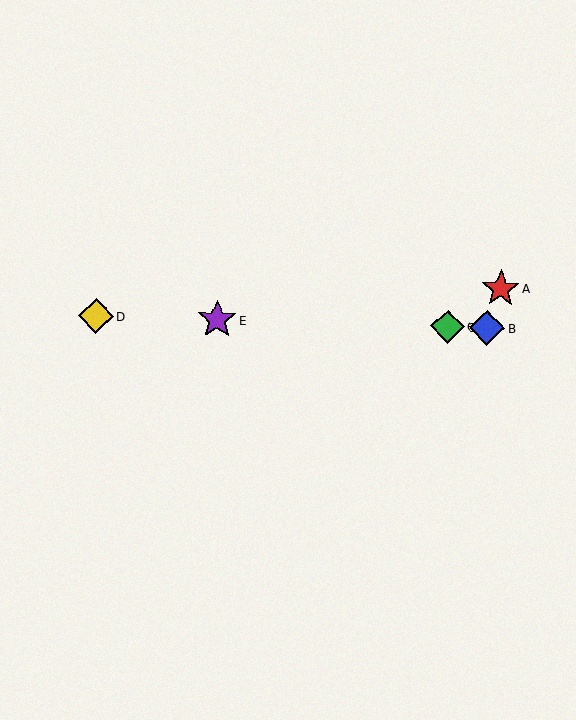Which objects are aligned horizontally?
Objects B, C, D, E are aligned horizontally.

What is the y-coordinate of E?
Object E is at y≈320.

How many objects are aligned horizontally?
4 objects (B, C, D, E) are aligned horizontally.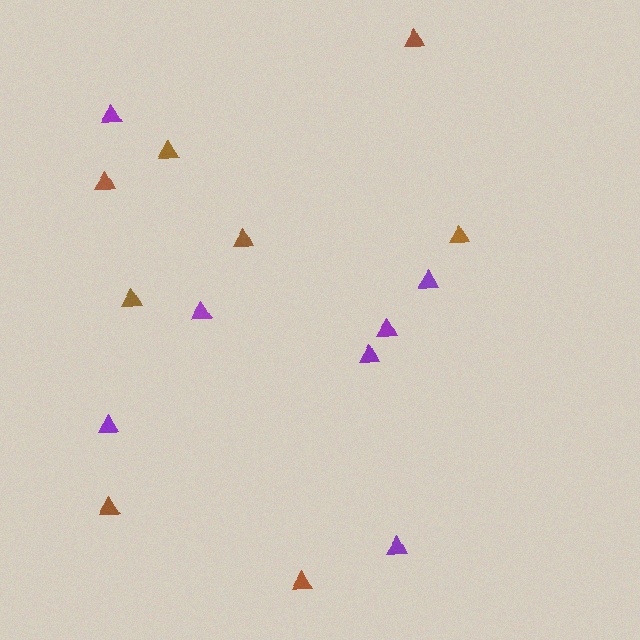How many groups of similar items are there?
There are 2 groups: one group of purple triangles (7) and one group of brown triangles (8).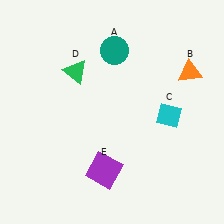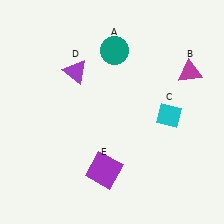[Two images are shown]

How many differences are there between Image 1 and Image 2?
There are 2 differences between the two images.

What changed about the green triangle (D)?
In Image 1, D is green. In Image 2, it changed to purple.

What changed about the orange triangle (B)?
In Image 1, B is orange. In Image 2, it changed to magenta.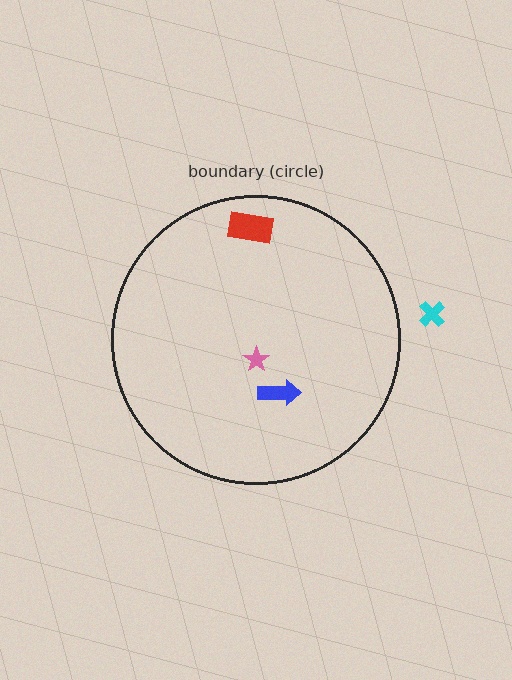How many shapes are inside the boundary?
3 inside, 1 outside.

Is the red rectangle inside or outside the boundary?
Inside.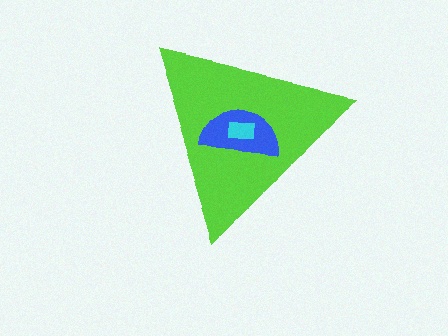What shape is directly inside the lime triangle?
The blue semicircle.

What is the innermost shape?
The cyan rectangle.